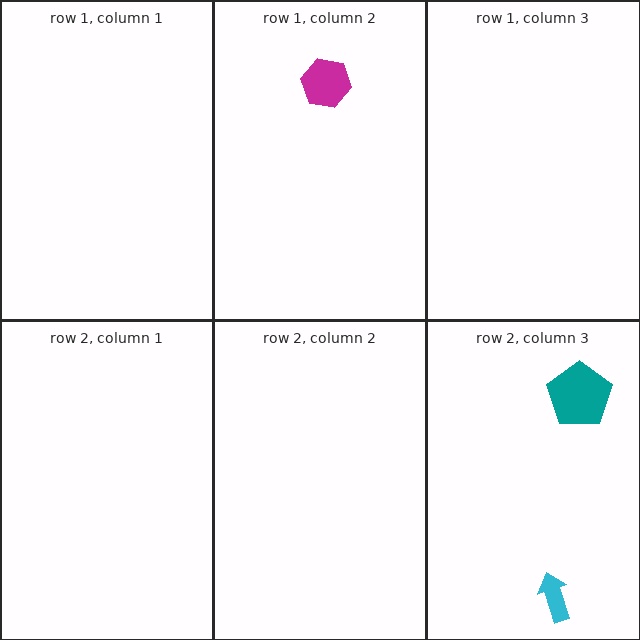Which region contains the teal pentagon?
The row 2, column 3 region.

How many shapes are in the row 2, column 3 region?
2.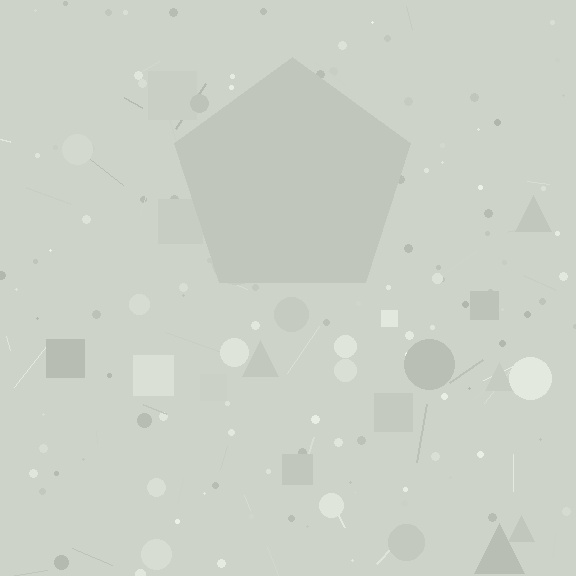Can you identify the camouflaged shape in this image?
The camouflaged shape is a pentagon.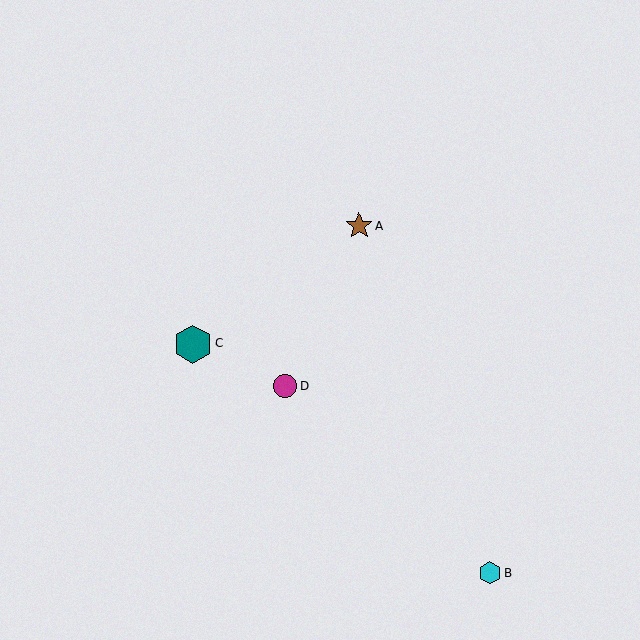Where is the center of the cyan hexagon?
The center of the cyan hexagon is at (490, 573).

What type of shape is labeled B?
Shape B is a cyan hexagon.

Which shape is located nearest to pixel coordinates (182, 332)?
The teal hexagon (labeled C) at (193, 344) is nearest to that location.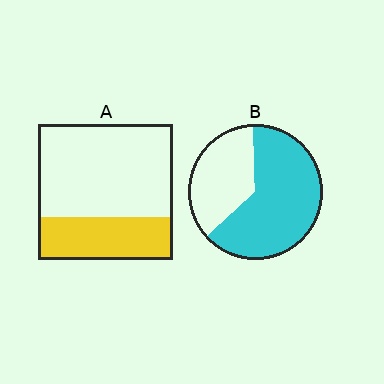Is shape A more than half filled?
No.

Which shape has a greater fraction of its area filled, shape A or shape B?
Shape B.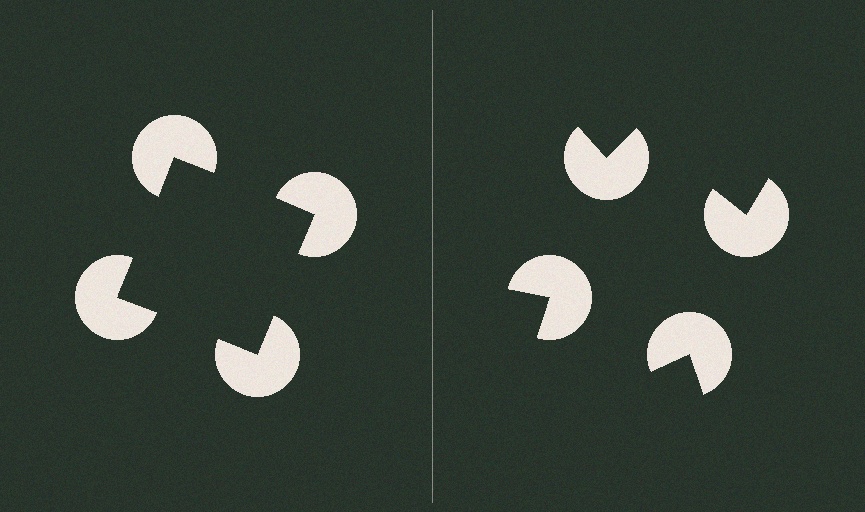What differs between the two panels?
The pac-man discs are positioned identically on both sides; only the wedge orientations differ. On the left they align to a square; on the right they are misaligned.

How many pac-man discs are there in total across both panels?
8 — 4 on each side.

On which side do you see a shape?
An illusory square appears on the left side. On the right side the wedge cuts are rotated, so no coherent shape forms.